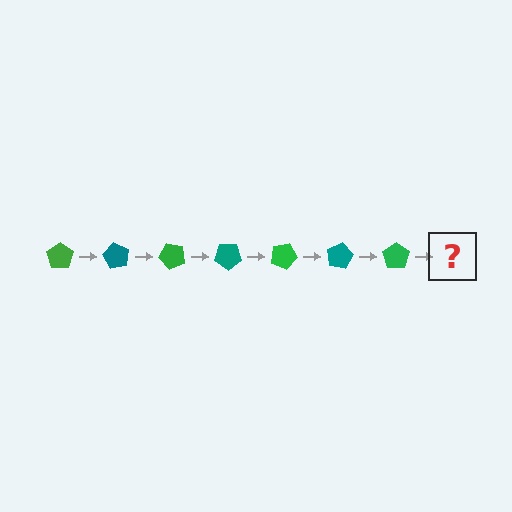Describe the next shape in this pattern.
It should be a teal pentagon, rotated 420 degrees from the start.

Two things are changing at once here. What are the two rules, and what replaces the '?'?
The two rules are that it rotates 60 degrees each step and the color cycles through green and teal. The '?' should be a teal pentagon, rotated 420 degrees from the start.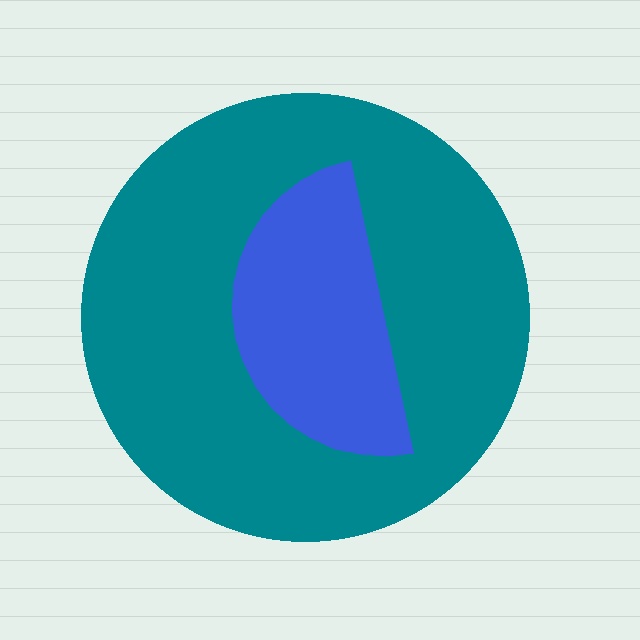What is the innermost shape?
The blue semicircle.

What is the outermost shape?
The teal circle.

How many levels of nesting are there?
2.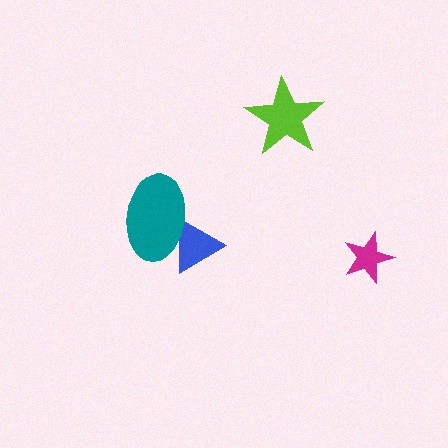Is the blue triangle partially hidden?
Yes, it is partially covered by another shape.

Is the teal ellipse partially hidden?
No, no other shape covers it.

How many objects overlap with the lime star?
0 objects overlap with the lime star.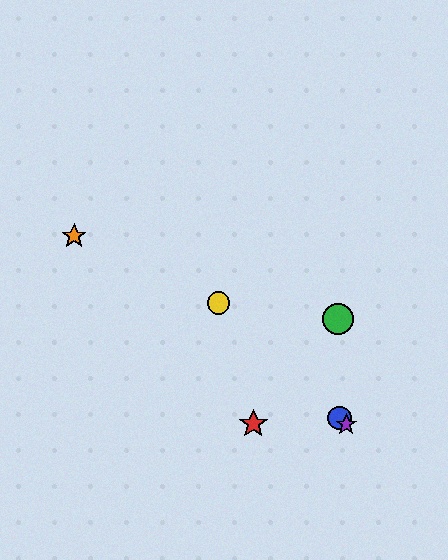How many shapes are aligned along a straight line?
3 shapes (the blue circle, the yellow circle, the purple star) are aligned along a straight line.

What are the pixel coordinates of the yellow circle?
The yellow circle is at (218, 303).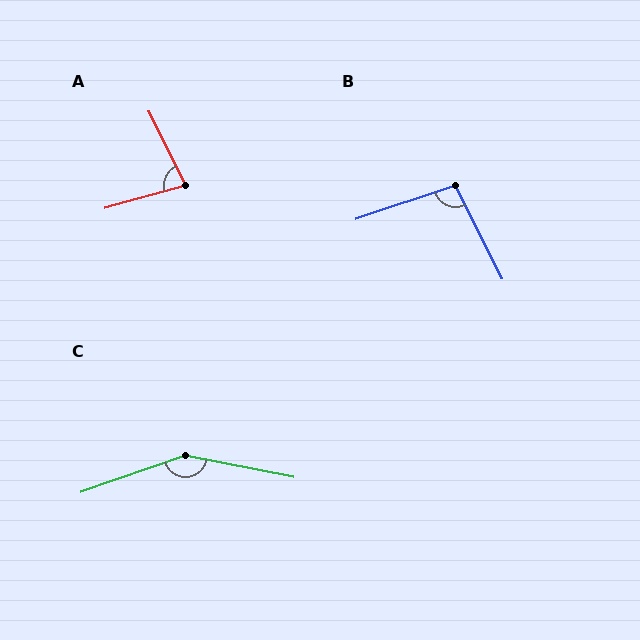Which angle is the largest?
C, at approximately 150 degrees.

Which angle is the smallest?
A, at approximately 79 degrees.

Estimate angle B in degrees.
Approximately 98 degrees.